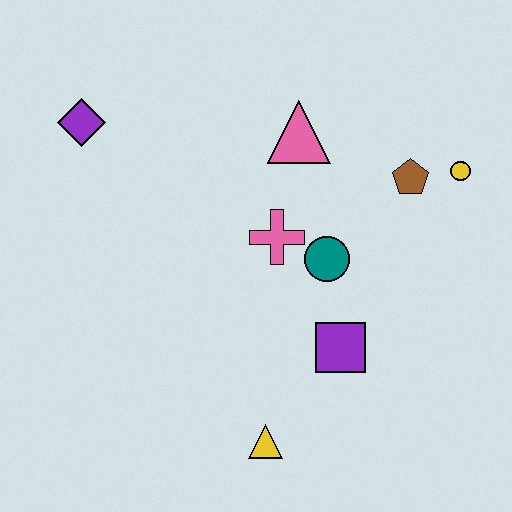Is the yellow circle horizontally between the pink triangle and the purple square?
No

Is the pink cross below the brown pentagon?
Yes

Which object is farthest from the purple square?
The purple diamond is farthest from the purple square.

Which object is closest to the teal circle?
The pink cross is closest to the teal circle.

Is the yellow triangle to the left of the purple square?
Yes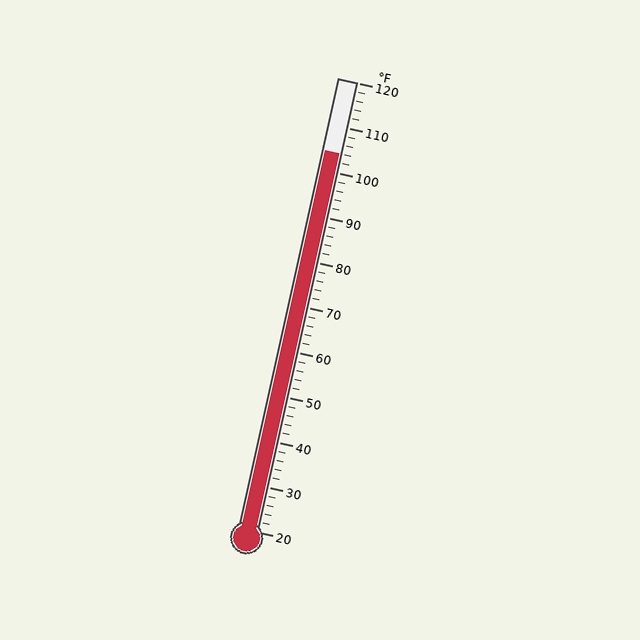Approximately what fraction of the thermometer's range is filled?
The thermometer is filled to approximately 85% of its range.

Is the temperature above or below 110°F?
The temperature is below 110°F.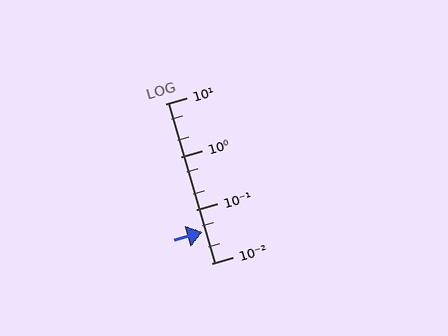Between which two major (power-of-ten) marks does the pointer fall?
The pointer is between 0.01 and 0.1.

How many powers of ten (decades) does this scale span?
The scale spans 3 decades, from 0.01 to 10.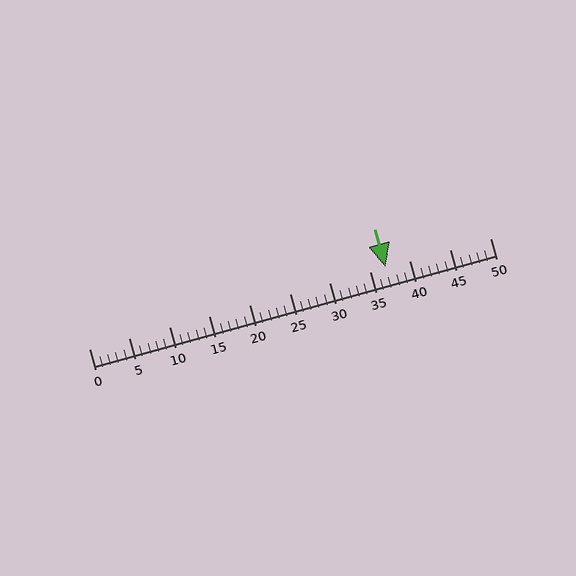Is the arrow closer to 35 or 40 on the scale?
The arrow is closer to 35.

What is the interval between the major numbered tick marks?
The major tick marks are spaced 5 units apart.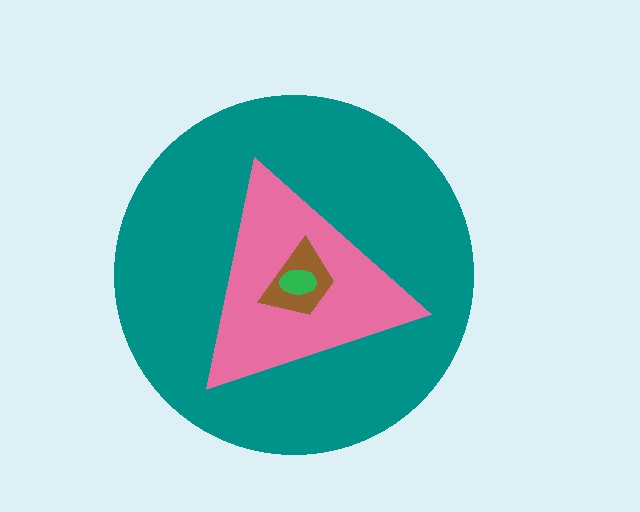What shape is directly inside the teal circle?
The pink triangle.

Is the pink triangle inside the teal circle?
Yes.